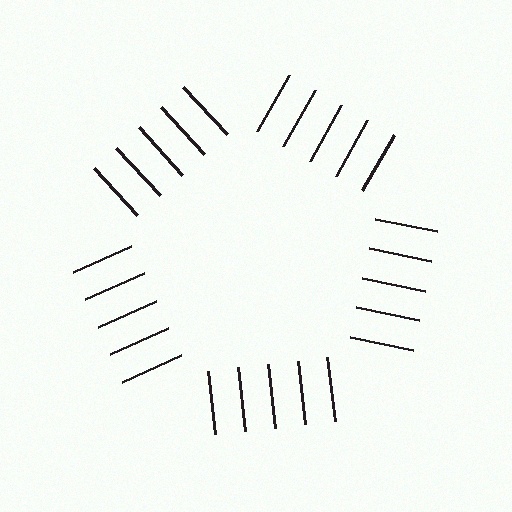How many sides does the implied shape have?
5 sides — the line-ends trace a pentagon.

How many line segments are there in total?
25 — 5 along each of the 5 edges.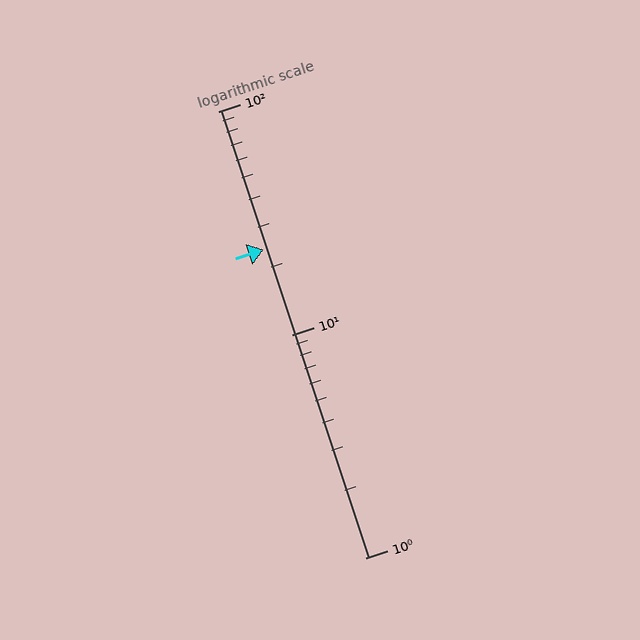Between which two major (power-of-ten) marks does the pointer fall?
The pointer is between 10 and 100.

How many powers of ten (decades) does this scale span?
The scale spans 2 decades, from 1 to 100.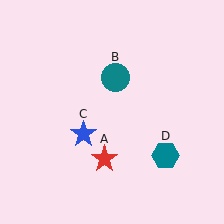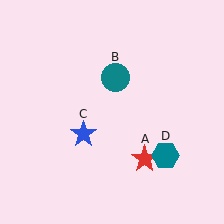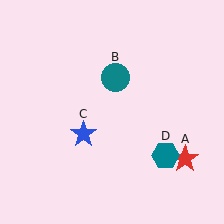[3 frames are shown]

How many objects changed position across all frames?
1 object changed position: red star (object A).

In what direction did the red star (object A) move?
The red star (object A) moved right.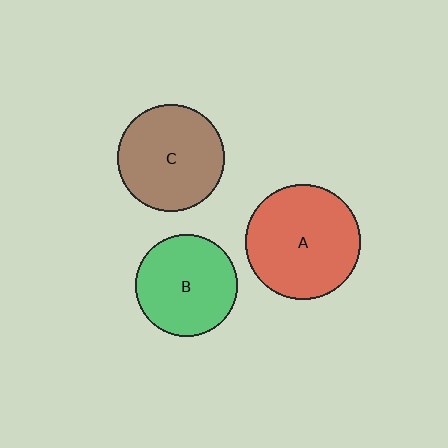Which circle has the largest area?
Circle A (red).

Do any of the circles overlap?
No, none of the circles overlap.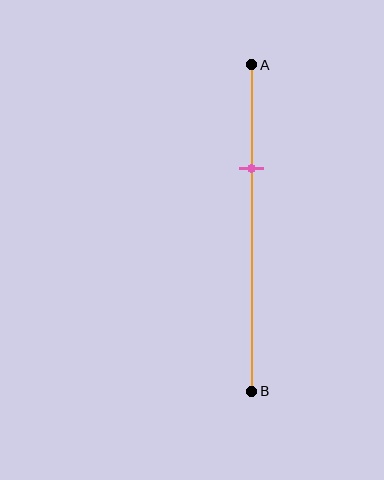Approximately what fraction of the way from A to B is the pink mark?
The pink mark is approximately 30% of the way from A to B.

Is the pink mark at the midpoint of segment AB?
No, the mark is at about 30% from A, not at the 50% midpoint.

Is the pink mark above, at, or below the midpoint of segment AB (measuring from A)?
The pink mark is above the midpoint of segment AB.